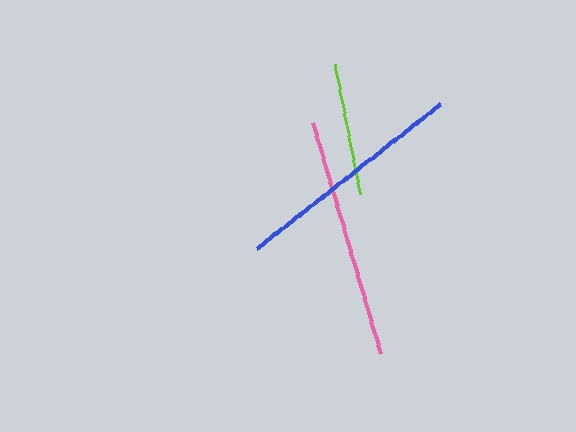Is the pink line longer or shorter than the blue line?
The pink line is longer than the blue line.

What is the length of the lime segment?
The lime segment is approximately 132 pixels long.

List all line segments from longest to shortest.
From longest to shortest: pink, blue, lime.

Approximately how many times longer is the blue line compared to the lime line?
The blue line is approximately 1.8 times the length of the lime line.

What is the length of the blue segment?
The blue segment is approximately 234 pixels long.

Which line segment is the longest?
The pink line is the longest at approximately 241 pixels.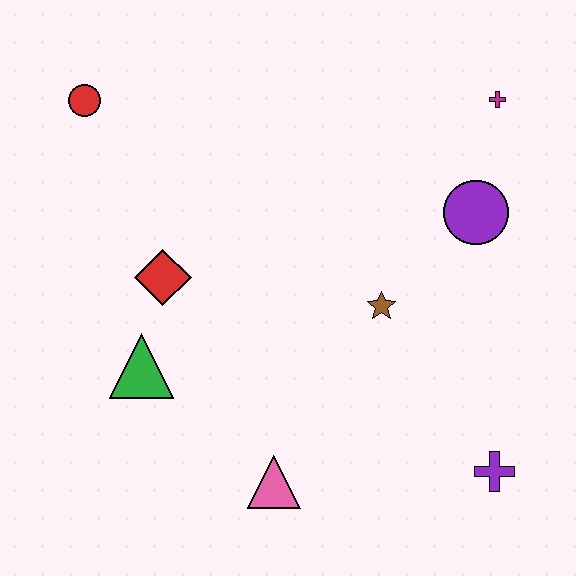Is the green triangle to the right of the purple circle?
No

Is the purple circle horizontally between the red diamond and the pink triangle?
No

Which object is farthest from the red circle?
The purple cross is farthest from the red circle.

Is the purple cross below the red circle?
Yes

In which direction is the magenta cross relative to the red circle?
The magenta cross is to the right of the red circle.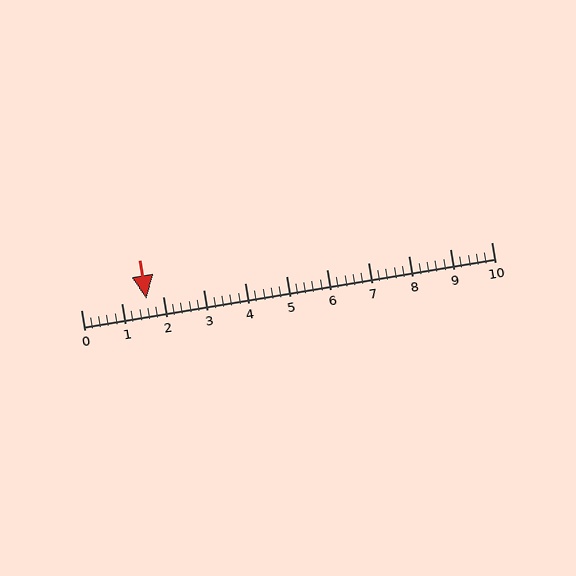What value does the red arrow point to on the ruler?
The red arrow points to approximately 1.6.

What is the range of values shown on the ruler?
The ruler shows values from 0 to 10.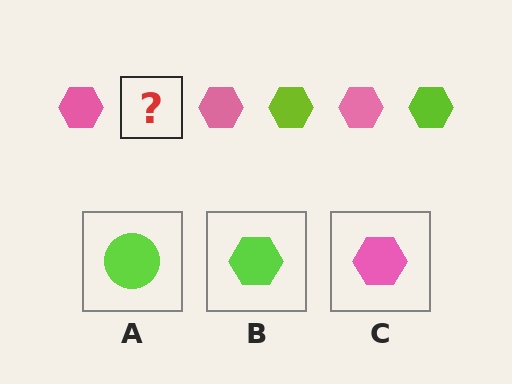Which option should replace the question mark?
Option B.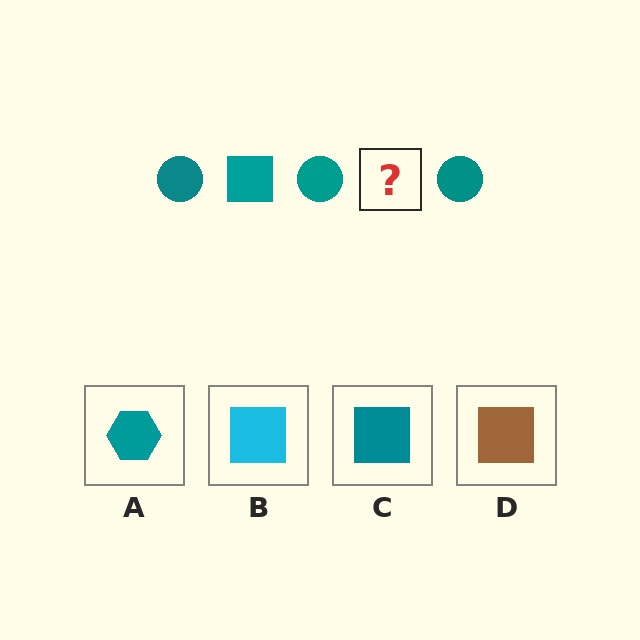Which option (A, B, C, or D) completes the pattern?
C.